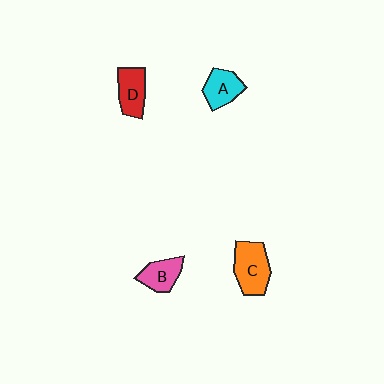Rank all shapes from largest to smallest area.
From largest to smallest: C (orange), D (red), A (cyan), B (pink).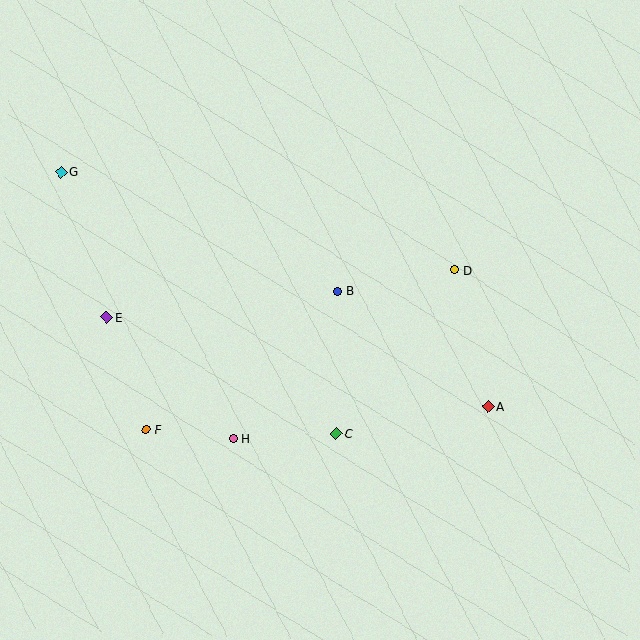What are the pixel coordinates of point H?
Point H is at (233, 439).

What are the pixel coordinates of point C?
Point C is at (336, 434).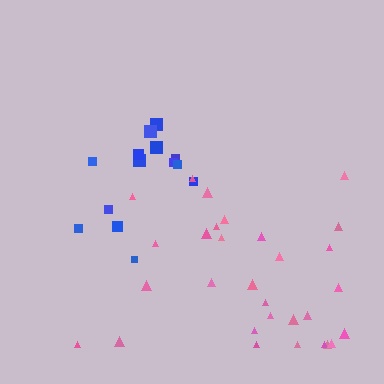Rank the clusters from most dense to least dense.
blue, pink.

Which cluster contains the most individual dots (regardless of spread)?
Pink (30).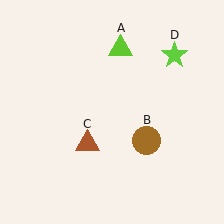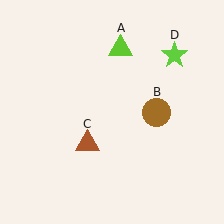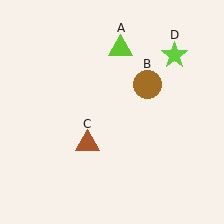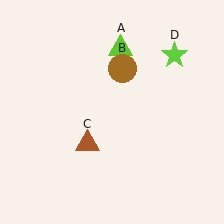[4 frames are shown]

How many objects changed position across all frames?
1 object changed position: brown circle (object B).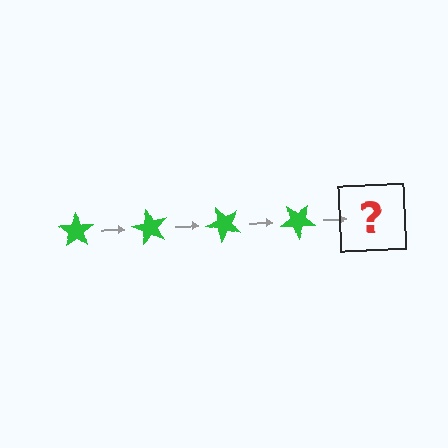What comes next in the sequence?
The next element should be a green star rotated 240 degrees.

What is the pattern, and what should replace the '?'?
The pattern is that the star rotates 60 degrees each step. The '?' should be a green star rotated 240 degrees.